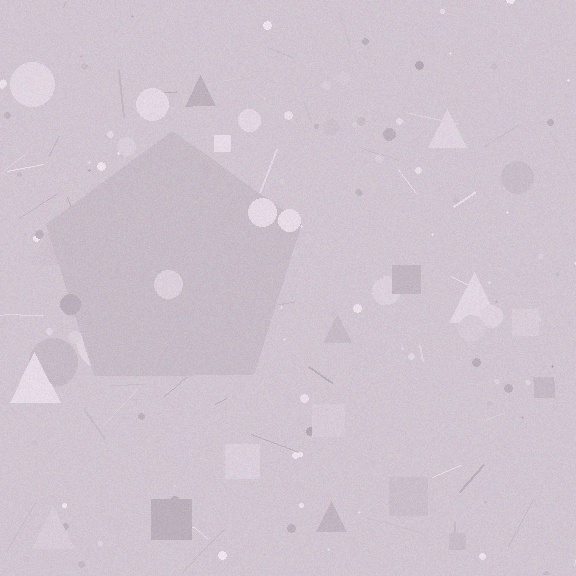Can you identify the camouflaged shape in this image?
The camouflaged shape is a pentagon.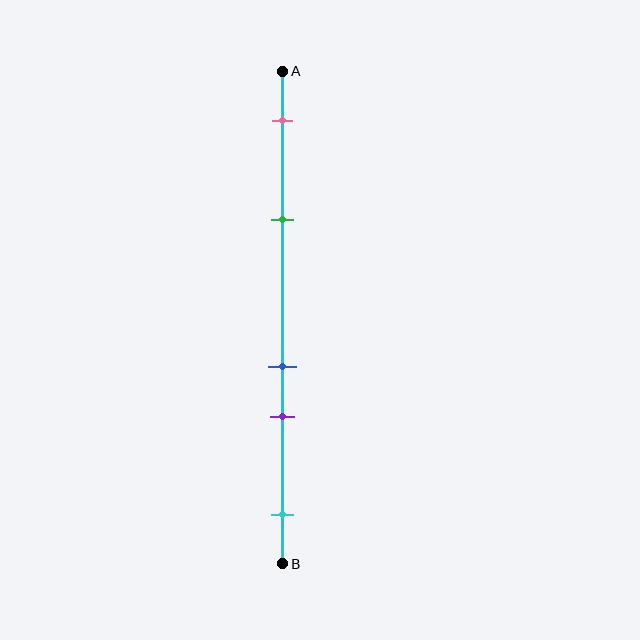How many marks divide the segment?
There are 5 marks dividing the segment.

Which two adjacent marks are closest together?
The blue and purple marks are the closest adjacent pair.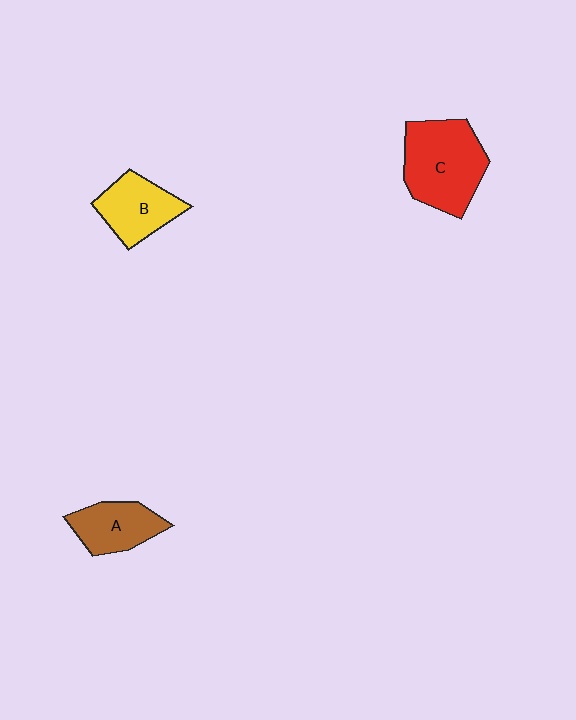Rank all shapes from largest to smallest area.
From largest to smallest: C (red), B (yellow), A (brown).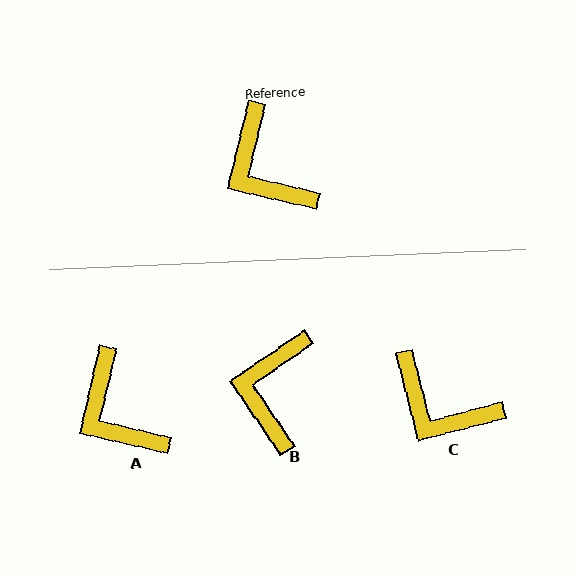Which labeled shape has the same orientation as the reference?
A.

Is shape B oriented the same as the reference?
No, it is off by about 42 degrees.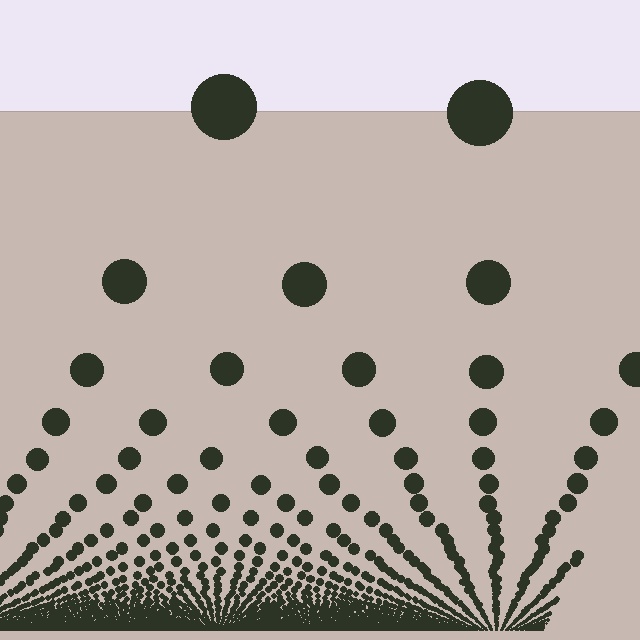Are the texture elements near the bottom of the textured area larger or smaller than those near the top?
Smaller. The gradient is inverted — elements near the bottom are smaller and denser.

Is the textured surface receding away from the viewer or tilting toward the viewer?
The surface appears to tilt toward the viewer. Texture elements get larger and sparser toward the top.